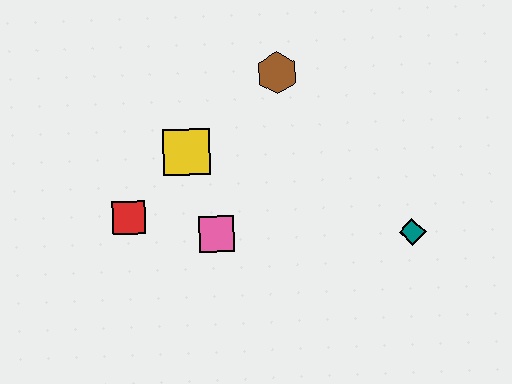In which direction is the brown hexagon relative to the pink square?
The brown hexagon is above the pink square.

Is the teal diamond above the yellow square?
No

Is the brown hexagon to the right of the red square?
Yes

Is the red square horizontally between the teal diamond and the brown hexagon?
No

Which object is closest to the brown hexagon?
The yellow square is closest to the brown hexagon.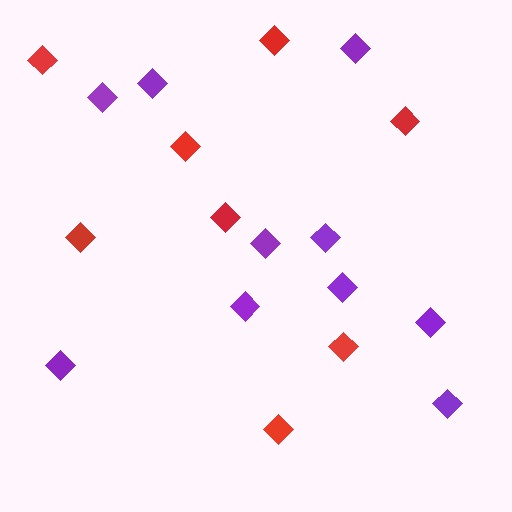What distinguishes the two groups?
There are 2 groups: one group of red diamonds (8) and one group of purple diamonds (10).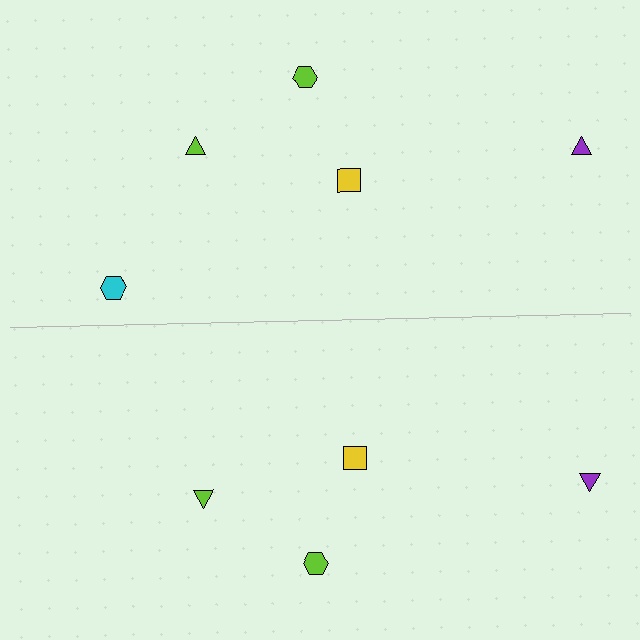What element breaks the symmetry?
A cyan hexagon is missing from the bottom side.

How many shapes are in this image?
There are 9 shapes in this image.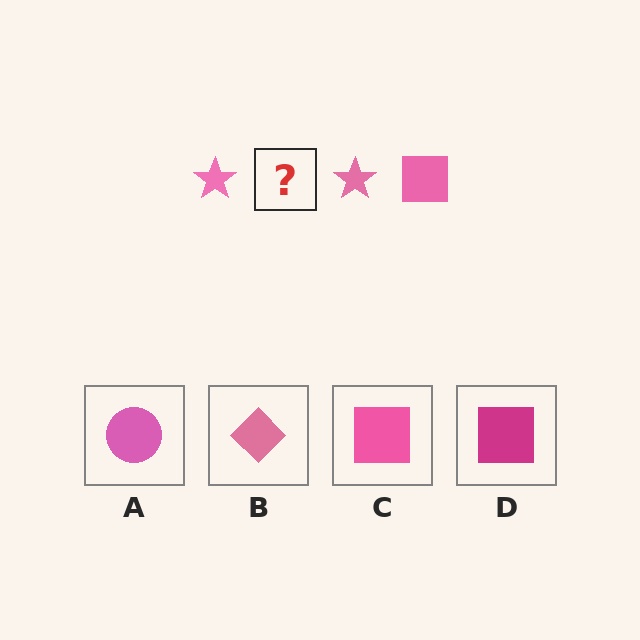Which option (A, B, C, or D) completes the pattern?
C.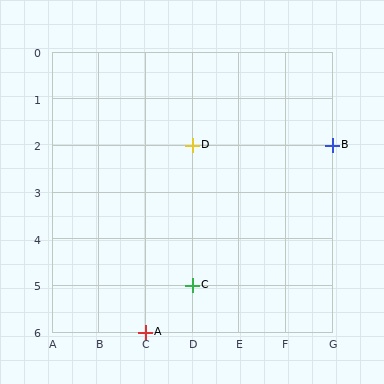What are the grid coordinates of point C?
Point C is at grid coordinates (D, 5).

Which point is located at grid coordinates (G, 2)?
Point B is at (G, 2).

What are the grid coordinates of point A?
Point A is at grid coordinates (C, 6).